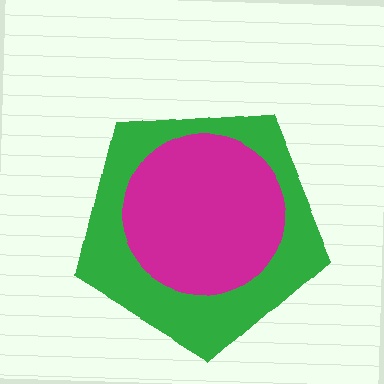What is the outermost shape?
The green pentagon.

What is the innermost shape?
The magenta circle.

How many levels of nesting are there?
2.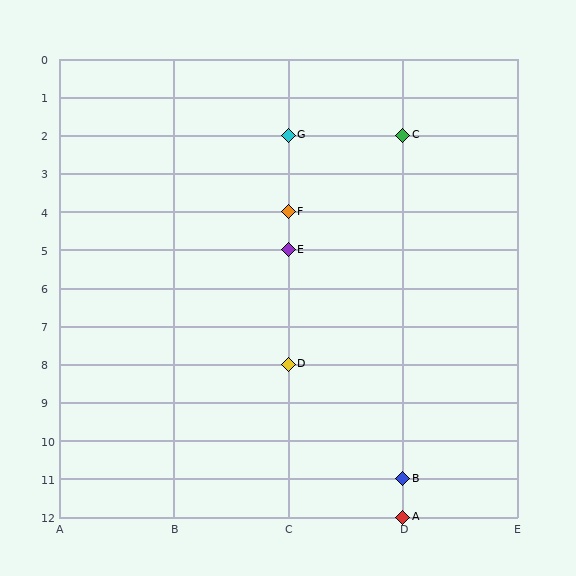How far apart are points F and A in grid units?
Points F and A are 1 column and 8 rows apart (about 8.1 grid units diagonally).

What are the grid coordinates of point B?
Point B is at grid coordinates (D, 11).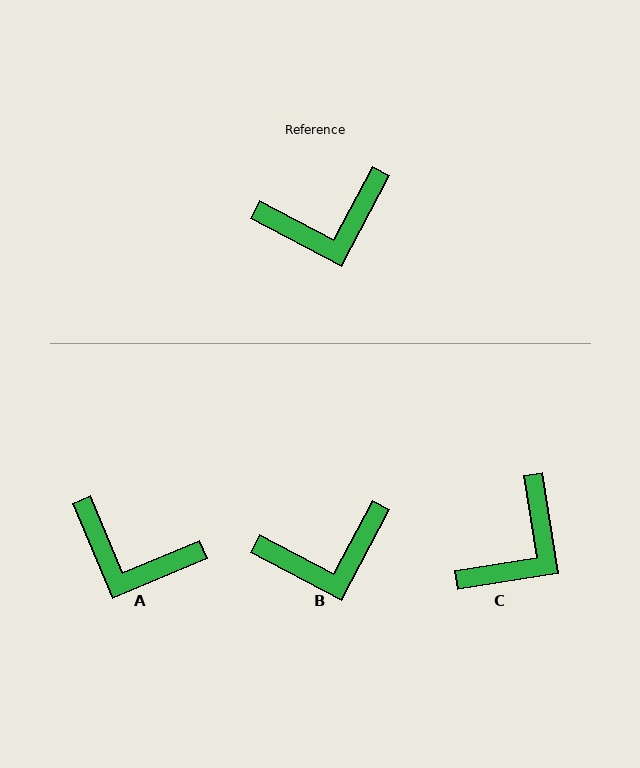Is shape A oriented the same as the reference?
No, it is off by about 39 degrees.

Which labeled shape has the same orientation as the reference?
B.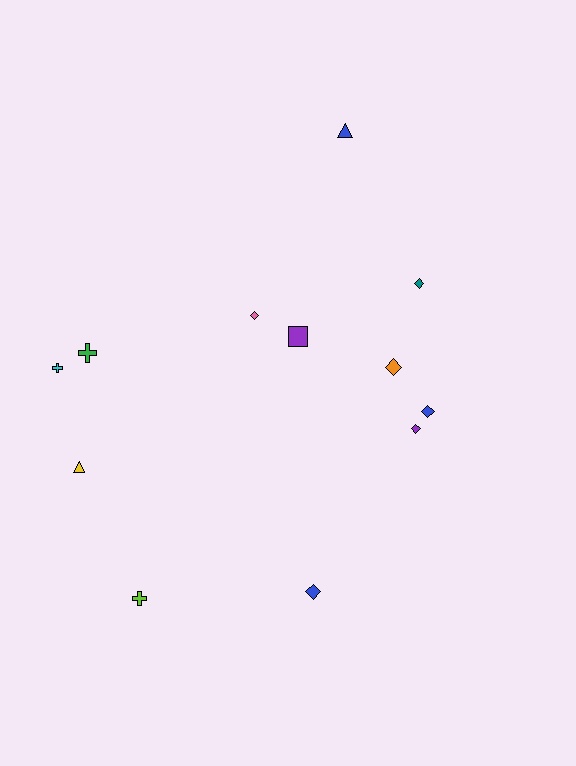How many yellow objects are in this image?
There is 1 yellow object.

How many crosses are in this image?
There are 3 crosses.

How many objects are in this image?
There are 12 objects.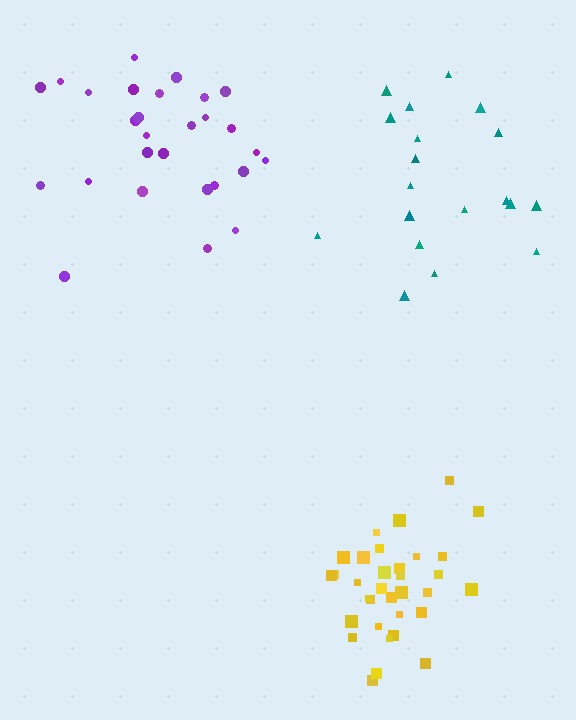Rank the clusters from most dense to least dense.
yellow, purple, teal.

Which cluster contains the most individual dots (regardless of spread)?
Yellow (33).